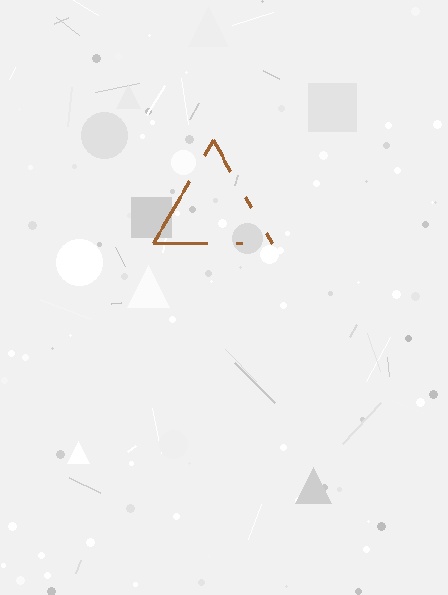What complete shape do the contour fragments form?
The contour fragments form a triangle.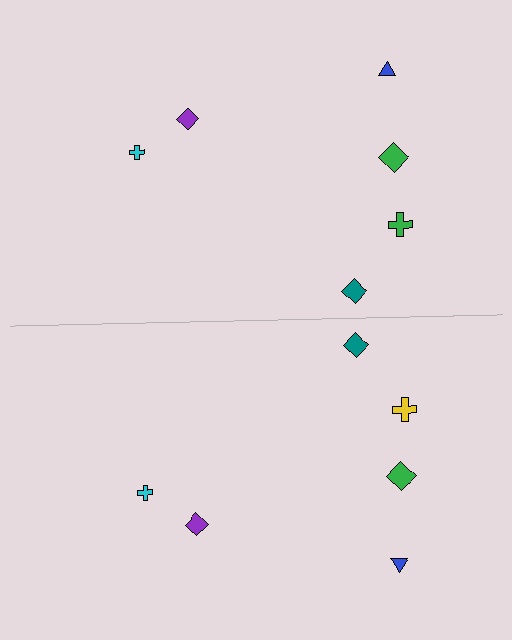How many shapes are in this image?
There are 12 shapes in this image.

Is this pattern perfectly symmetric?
No, the pattern is not perfectly symmetric. The yellow cross on the bottom side breaks the symmetry — its mirror counterpart is green.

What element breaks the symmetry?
The yellow cross on the bottom side breaks the symmetry — its mirror counterpart is green.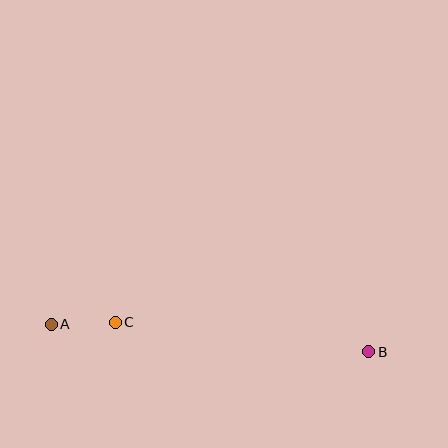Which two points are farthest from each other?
Points A and B are farthest from each other.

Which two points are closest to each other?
Points A and C are closest to each other.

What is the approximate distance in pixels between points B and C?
The distance between B and C is approximately 255 pixels.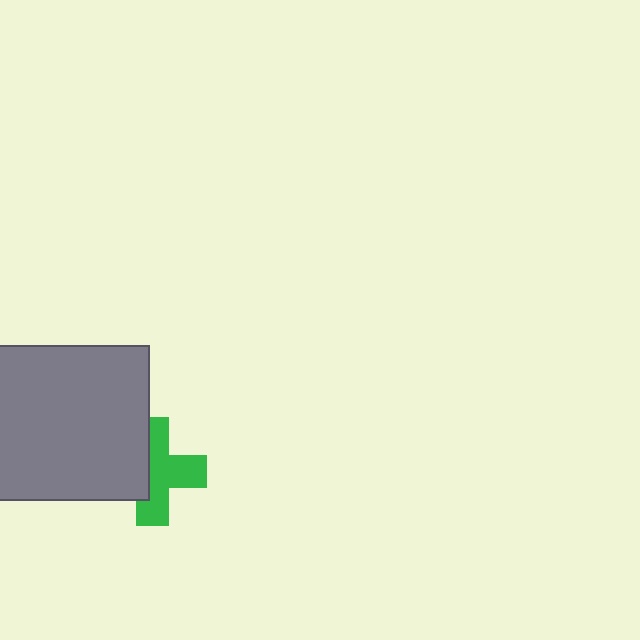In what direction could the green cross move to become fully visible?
The green cross could move right. That would shift it out from behind the gray square entirely.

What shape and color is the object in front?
The object in front is a gray square.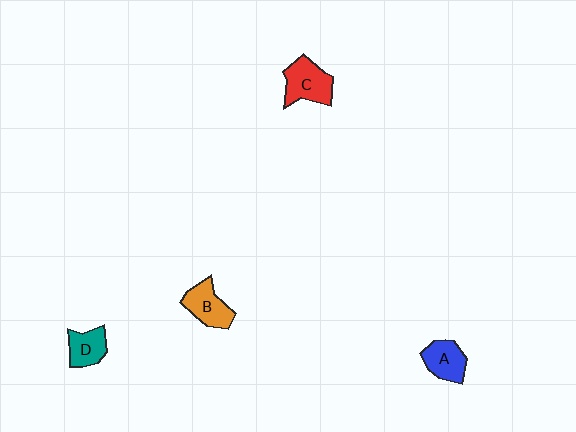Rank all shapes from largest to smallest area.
From largest to smallest: C (red), B (orange), A (blue), D (teal).